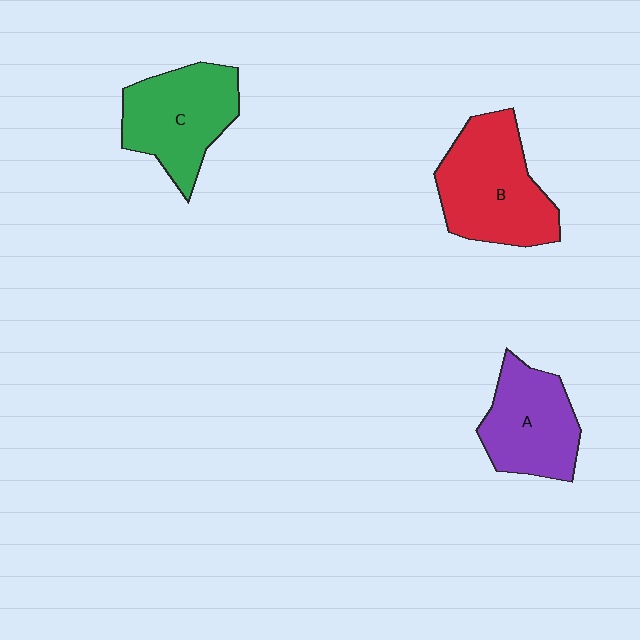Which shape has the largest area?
Shape B (red).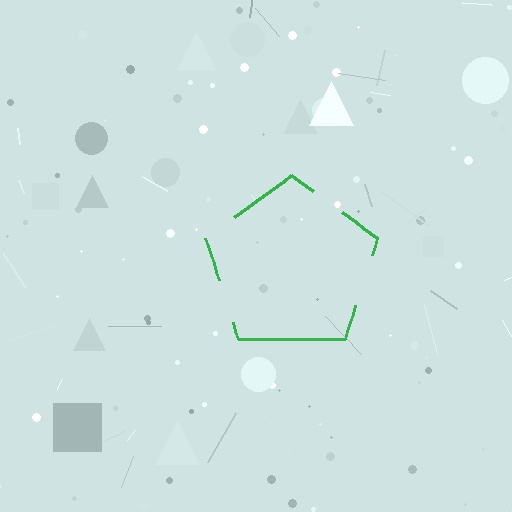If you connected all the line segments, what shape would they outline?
They would outline a pentagon.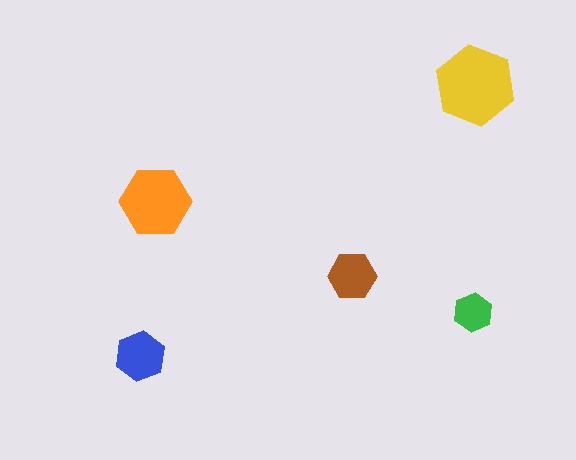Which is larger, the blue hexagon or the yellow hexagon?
The yellow one.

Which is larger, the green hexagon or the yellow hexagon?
The yellow one.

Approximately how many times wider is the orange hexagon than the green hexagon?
About 2 times wider.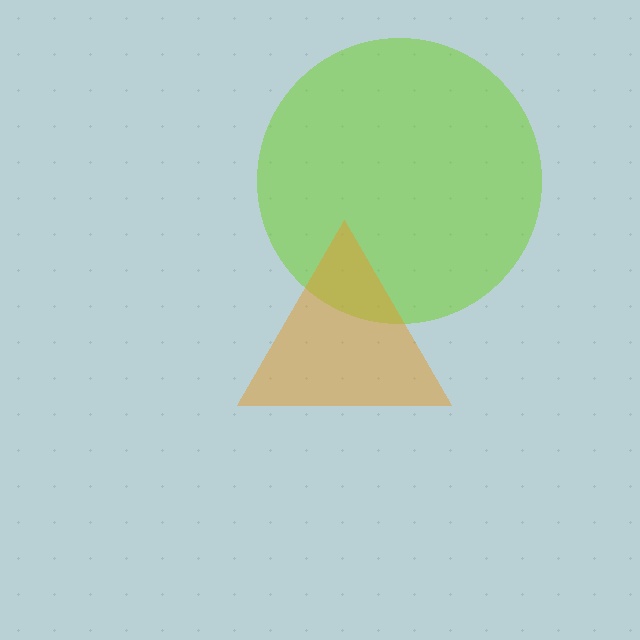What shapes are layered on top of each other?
The layered shapes are: a lime circle, an orange triangle.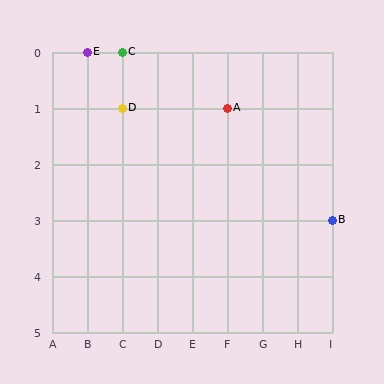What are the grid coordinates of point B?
Point B is at grid coordinates (I, 3).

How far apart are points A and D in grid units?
Points A and D are 3 columns apart.